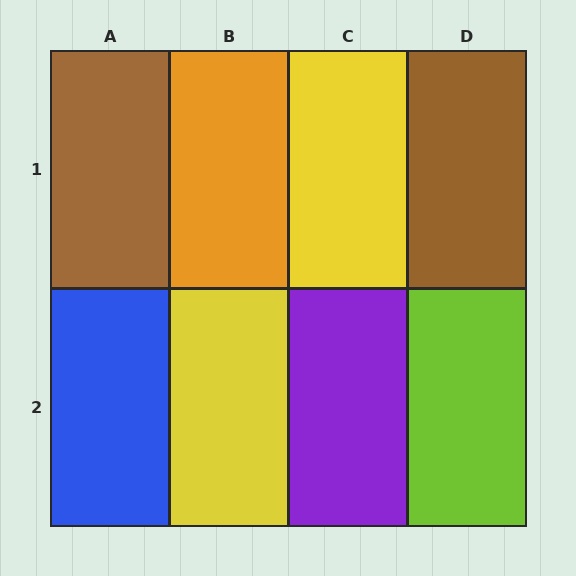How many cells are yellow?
2 cells are yellow.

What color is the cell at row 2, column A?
Blue.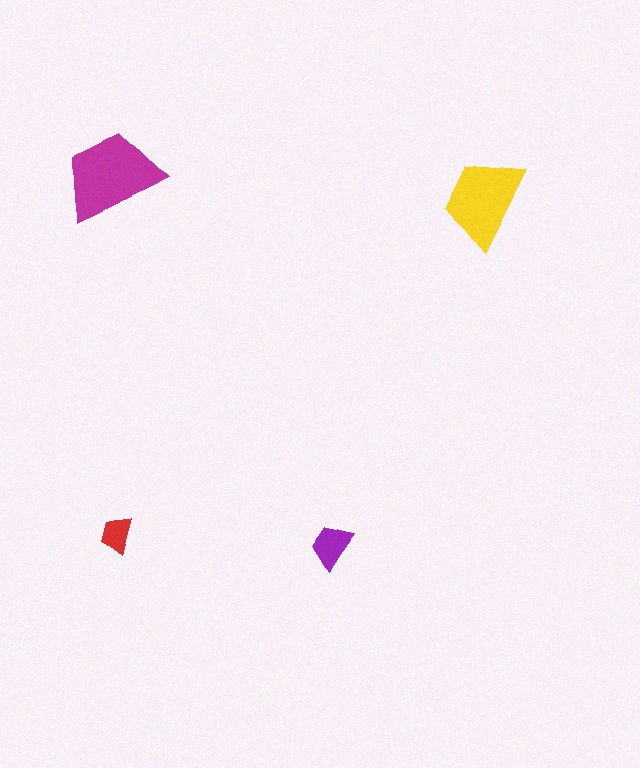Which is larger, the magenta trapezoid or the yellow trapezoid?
The magenta one.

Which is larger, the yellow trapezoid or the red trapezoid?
The yellow one.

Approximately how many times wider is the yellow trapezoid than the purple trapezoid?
About 2 times wider.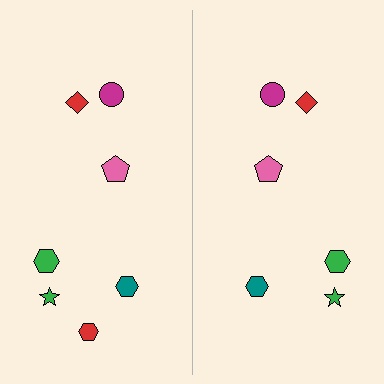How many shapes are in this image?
There are 13 shapes in this image.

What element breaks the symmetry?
A red hexagon is missing from the right side.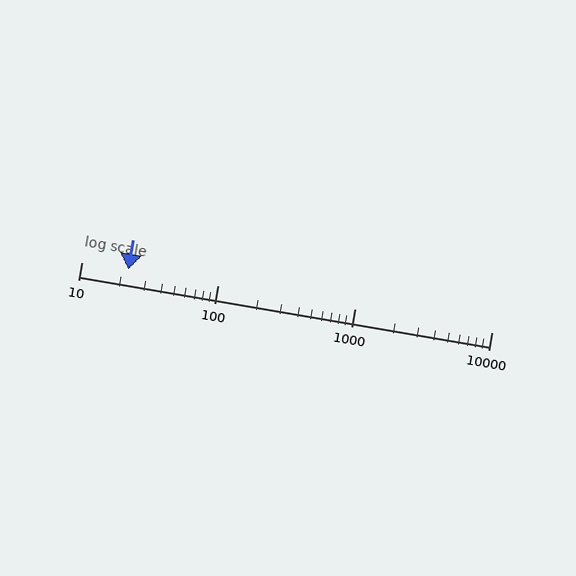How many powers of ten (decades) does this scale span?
The scale spans 3 decades, from 10 to 10000.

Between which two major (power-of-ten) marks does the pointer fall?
The pointer is between 10 and 100.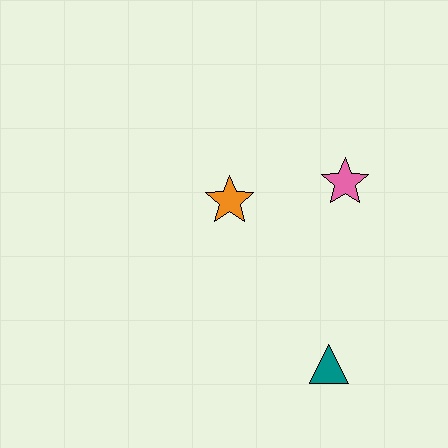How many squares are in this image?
There are no squares.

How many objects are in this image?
There are 3 objects.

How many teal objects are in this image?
There is 1 teal object.